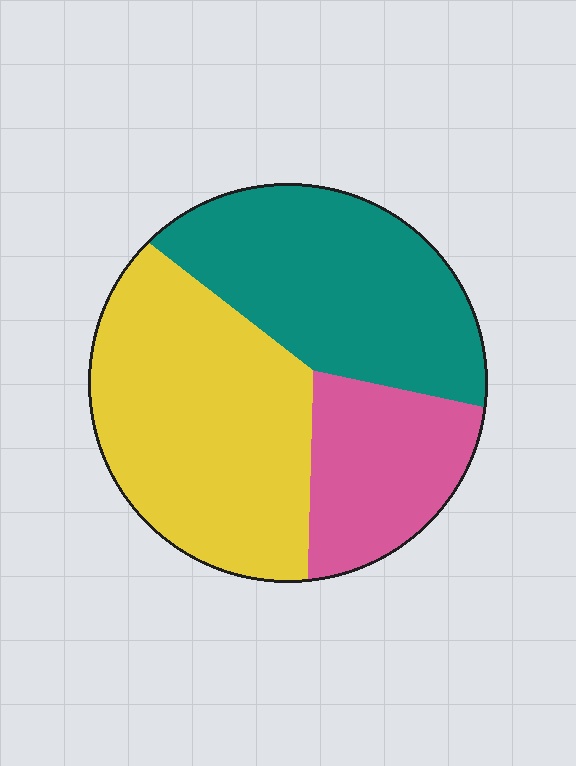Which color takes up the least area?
Pink, at roughly 20%.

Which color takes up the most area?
Yellow, at roughly 45%.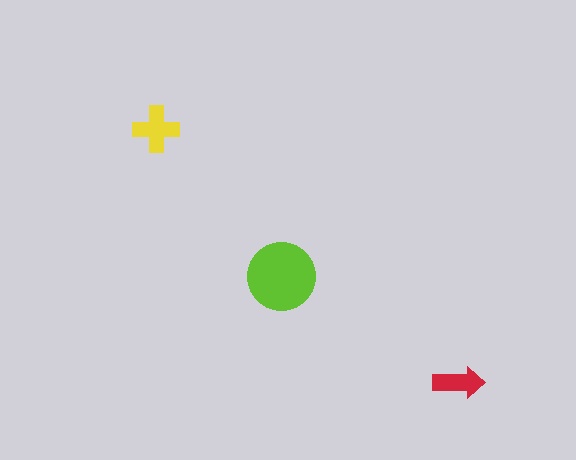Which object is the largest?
The lime circle.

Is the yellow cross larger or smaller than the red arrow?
Larger.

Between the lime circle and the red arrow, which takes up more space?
The lime circle.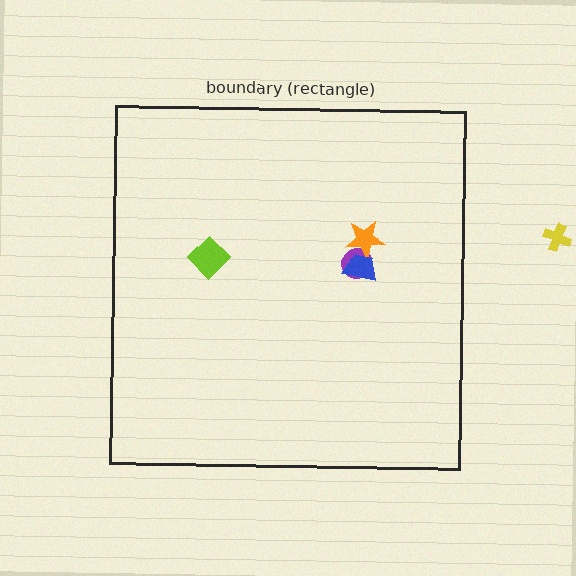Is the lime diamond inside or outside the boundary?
Inside.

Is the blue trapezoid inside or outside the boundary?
Inside.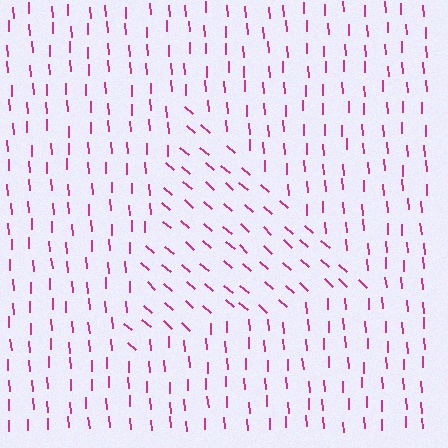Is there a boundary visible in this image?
Yes, there is a texture boundary formed by a change in line orientation.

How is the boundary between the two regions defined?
The boundary is defined purely by a change in line orientation (approximately 45 degrees difference). All lines are the same color and thickness.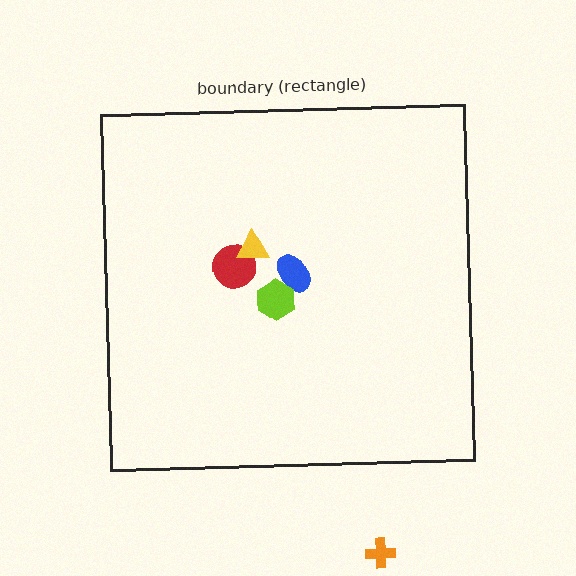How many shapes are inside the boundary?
4 inside, 1 outside.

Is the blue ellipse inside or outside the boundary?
Inside.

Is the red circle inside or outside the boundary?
Inside.